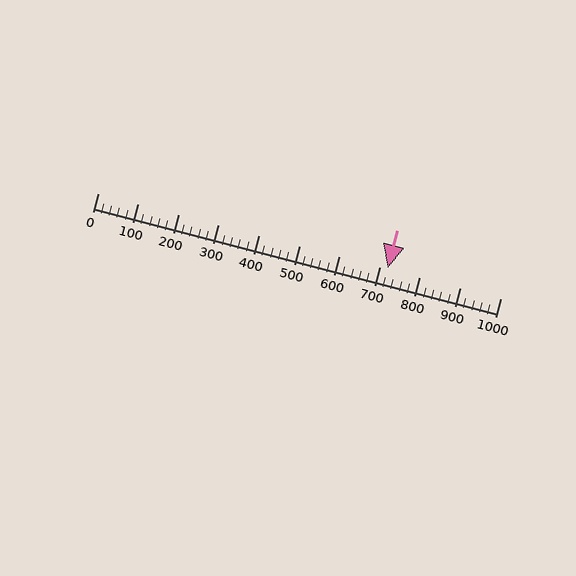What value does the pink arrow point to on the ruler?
The pink arrow points to approximately 720.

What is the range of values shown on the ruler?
The ruler shows values from 0 to 1000.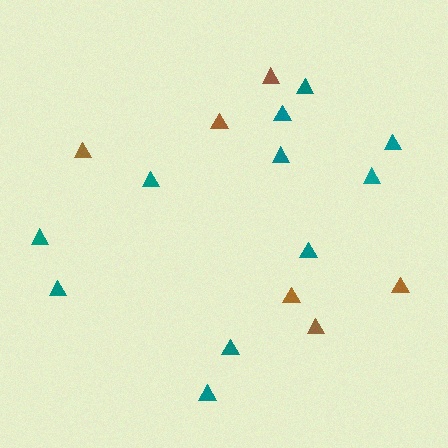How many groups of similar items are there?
There are 2 groups: one group of brown triangles (6) and one group of teal triangles (11).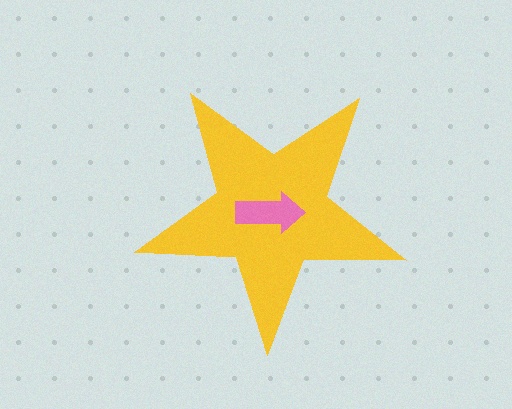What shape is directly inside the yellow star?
The pink arrow.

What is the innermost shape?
The pink arrow.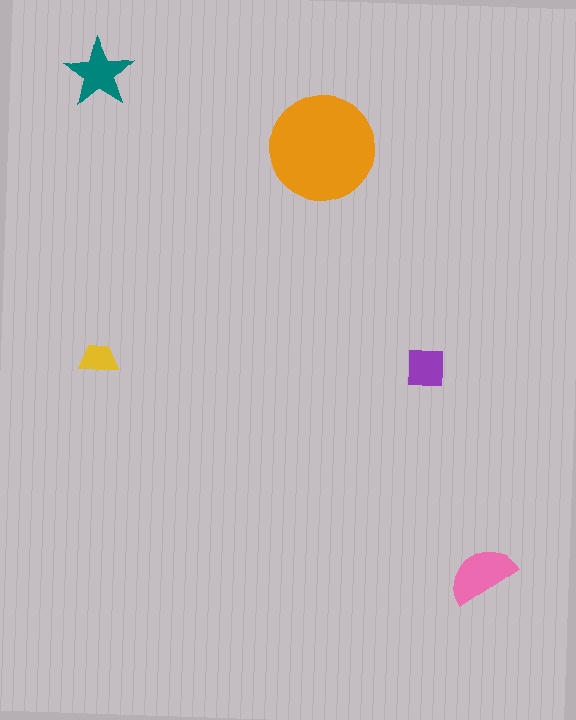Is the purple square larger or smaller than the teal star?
Smaller.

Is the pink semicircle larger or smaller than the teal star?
Larger.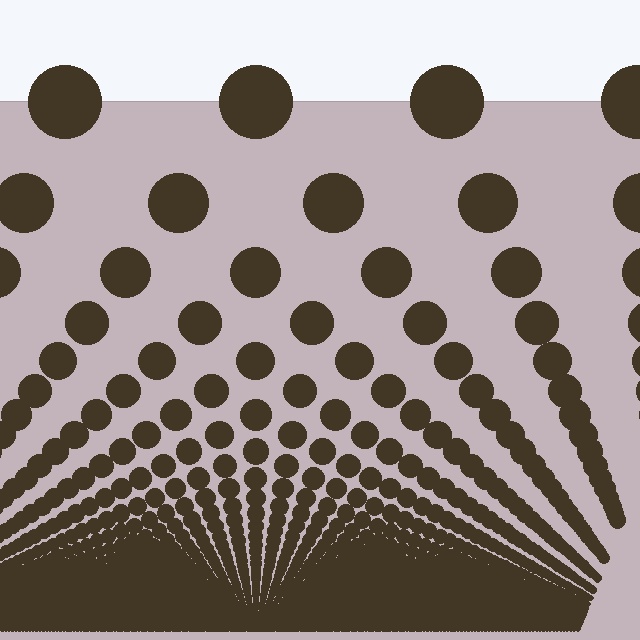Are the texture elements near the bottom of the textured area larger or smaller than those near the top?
Smaller. The gradient is inverted — elements near the bottom are smaller and denser.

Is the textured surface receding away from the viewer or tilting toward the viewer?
The surface appears to tilt toward the viewer. Texture elements get larger and sparser toward the top.